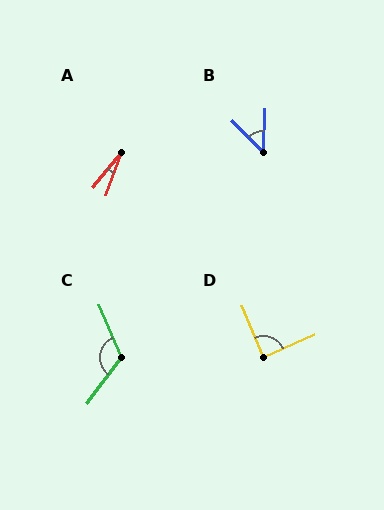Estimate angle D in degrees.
Approximately 89 degrees.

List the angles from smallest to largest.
A (21°), B (46°), D (89°), C (120°).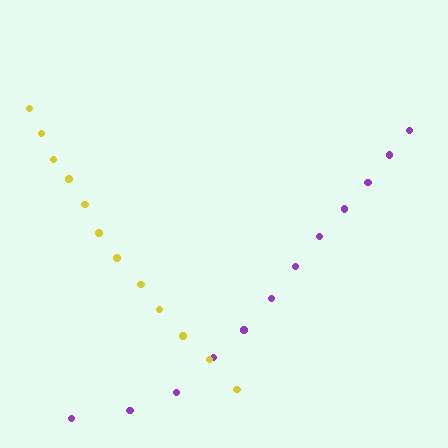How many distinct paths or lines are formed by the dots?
There are 2 distinct paths.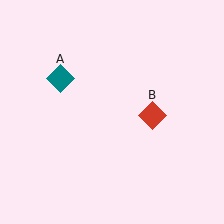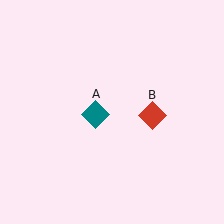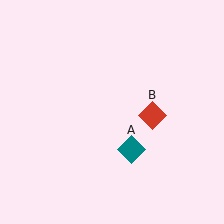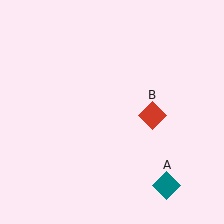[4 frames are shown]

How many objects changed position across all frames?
1 object changed position: teal diamond (object A).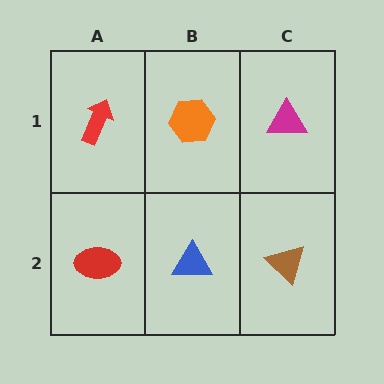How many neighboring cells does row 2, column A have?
2.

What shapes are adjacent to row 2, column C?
A magenta triangle (row 1, column C), a blue triangle (row 2, column B).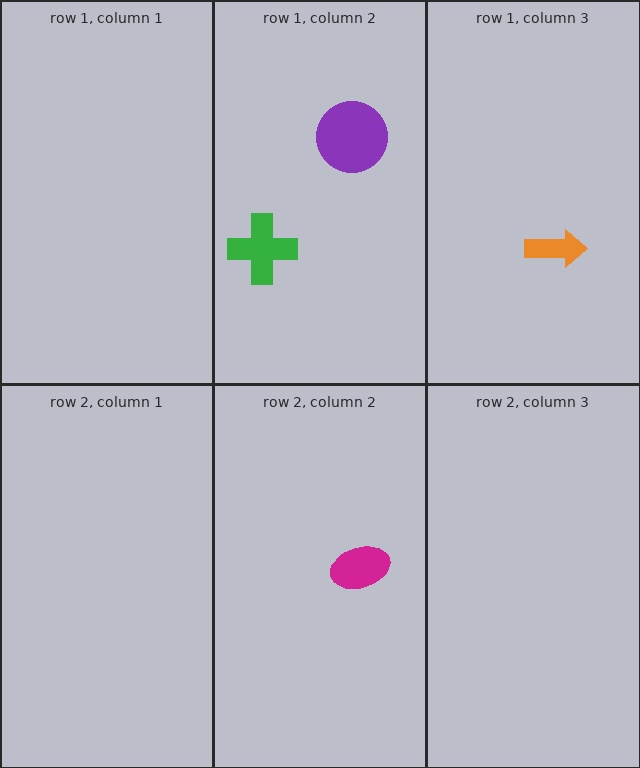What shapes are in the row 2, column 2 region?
The magenta ellipse.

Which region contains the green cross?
The row 1, column 2 region.